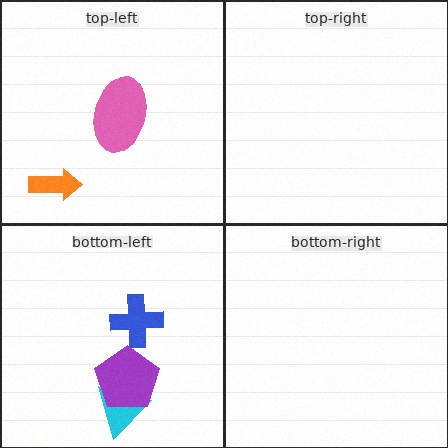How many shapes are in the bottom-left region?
3.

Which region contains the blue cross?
The bottom-left region.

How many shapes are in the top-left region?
2.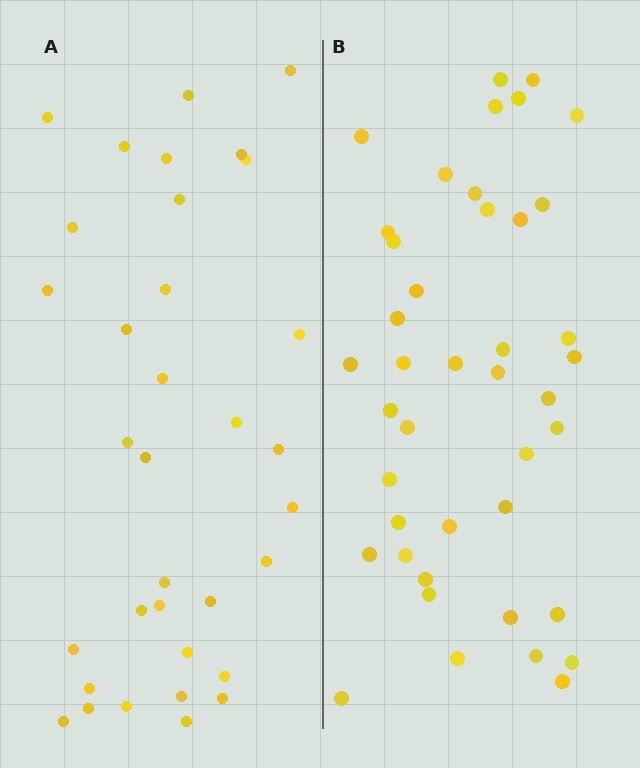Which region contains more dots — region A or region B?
Region B (the right region) has more dots.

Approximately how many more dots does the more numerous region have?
Region B has roughly 8 or so more dots than region A.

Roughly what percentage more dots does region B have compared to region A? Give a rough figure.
About 25% more.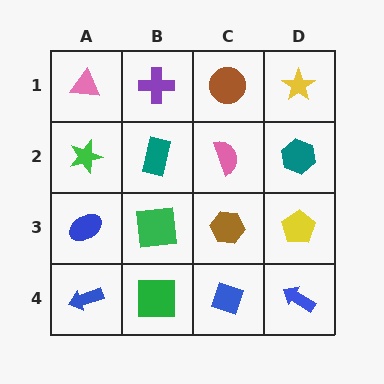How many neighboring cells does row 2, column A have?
3.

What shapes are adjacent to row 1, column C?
A pink semicircle (row 2, column C), a purple cross (row 1, column B), a yellow star (row 1, column D).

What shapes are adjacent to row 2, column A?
A pink triangle (row 1, column A), a blue ellipse (row 3, column A), a teal rectangle (row 2, column B).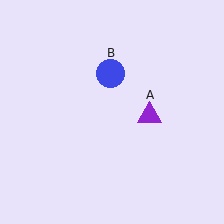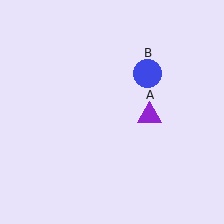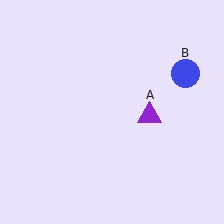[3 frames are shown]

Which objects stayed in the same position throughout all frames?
Purple triangle (object A) remained stationary.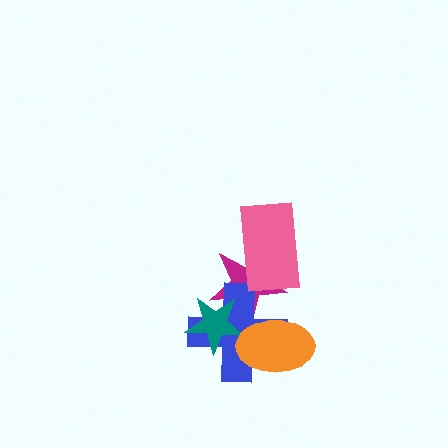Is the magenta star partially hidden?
Yes, it is partially covered by another shape.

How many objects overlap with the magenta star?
4 objects overlap with the magenta star.